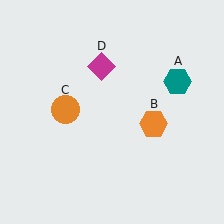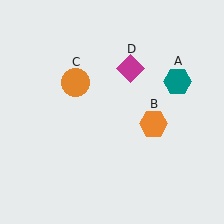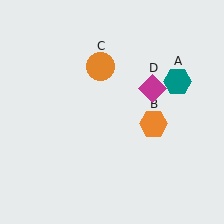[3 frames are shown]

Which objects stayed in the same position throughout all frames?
Teal hexagon (object A) and orange hexagon (object B) remained stationary.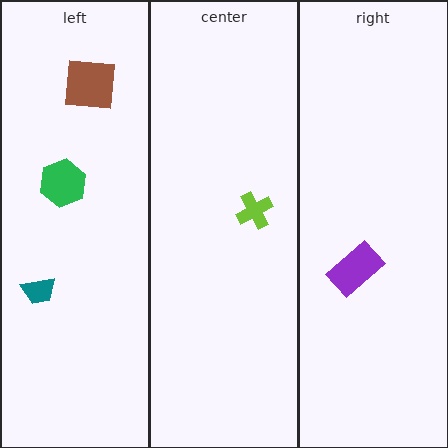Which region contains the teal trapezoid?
The left region.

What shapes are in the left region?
The green hexagon, the teal trapezoid, the brown square.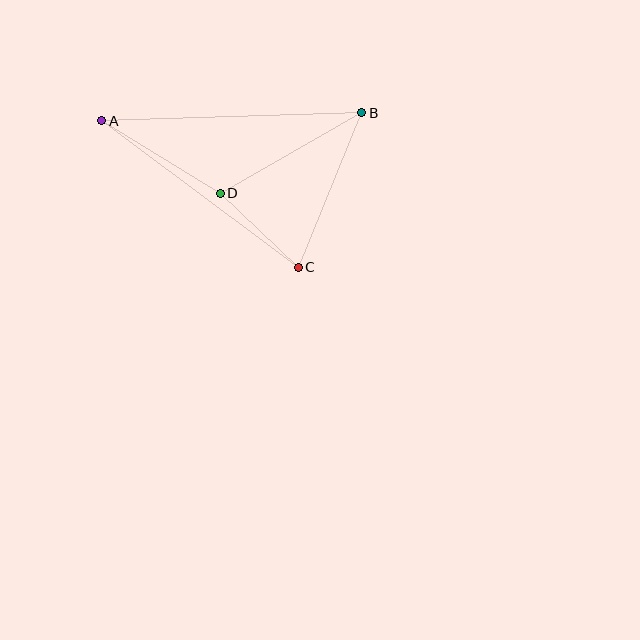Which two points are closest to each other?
Points C and D are closest to each other.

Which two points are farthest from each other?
Points A and B are farthest from each other.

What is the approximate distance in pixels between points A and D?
The distance between A and D is approximately 139 pixels.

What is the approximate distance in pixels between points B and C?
The distance between B and C is approximately 167 pixels.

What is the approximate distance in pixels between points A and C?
The distance between A and C is approximately 245 pixels.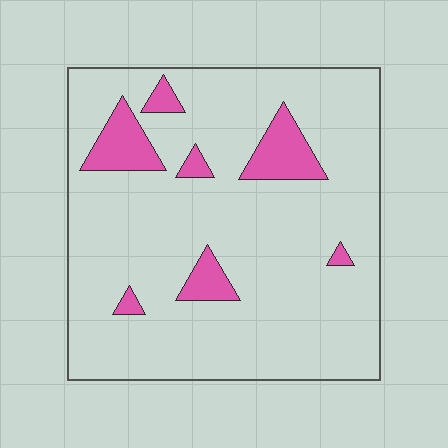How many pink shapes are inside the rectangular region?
7.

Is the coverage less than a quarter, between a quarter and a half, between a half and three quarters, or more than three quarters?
Less than a quarter.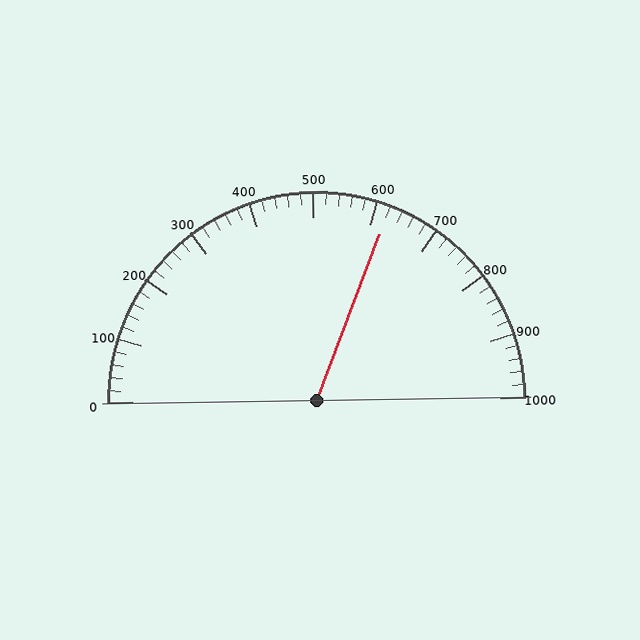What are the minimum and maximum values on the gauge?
The gauge ranges from 0 to 1000.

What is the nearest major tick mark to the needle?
The nearest major tick mark is 600.